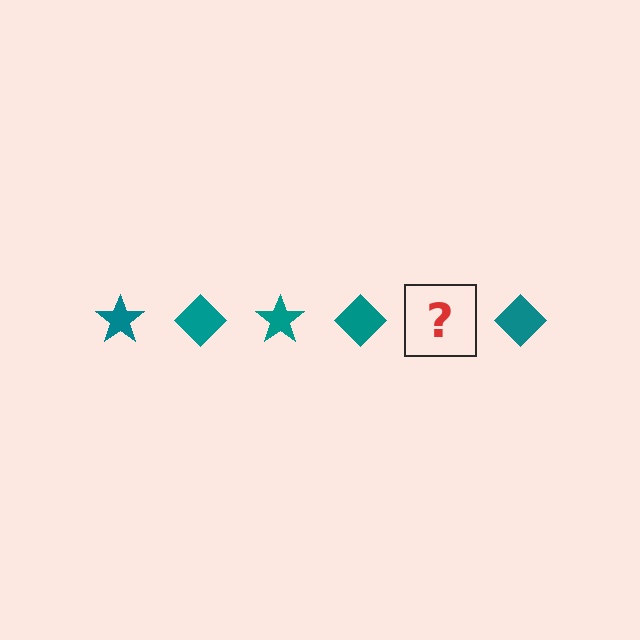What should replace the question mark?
The question mark should be replaced with a teal star.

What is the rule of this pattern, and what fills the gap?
The rule is that the pattern cycles through star, diamond shapes in teal. The gap should be filled with a teal star.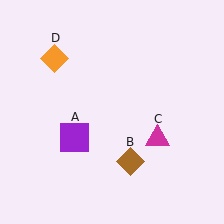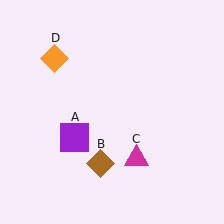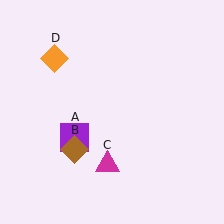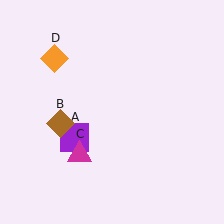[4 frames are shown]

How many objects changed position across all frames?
2 objects changed position: brown diamond (object B), magenta triangle (object C).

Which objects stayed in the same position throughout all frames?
Purple square (object A) and orange diamond (object D) remained stationary.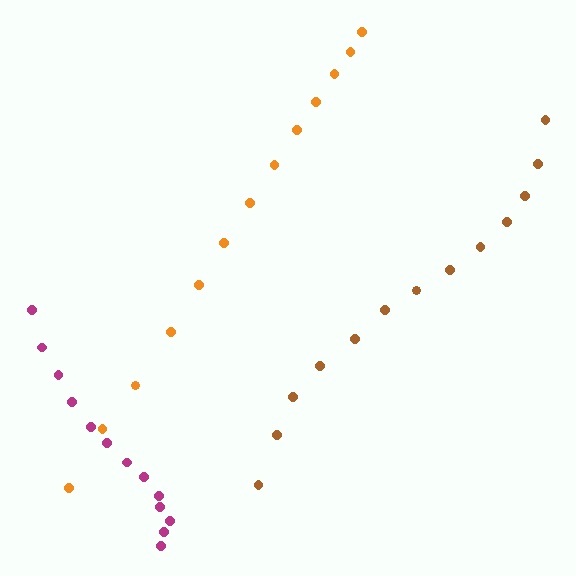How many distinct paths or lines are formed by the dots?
There are 3 distinct paths.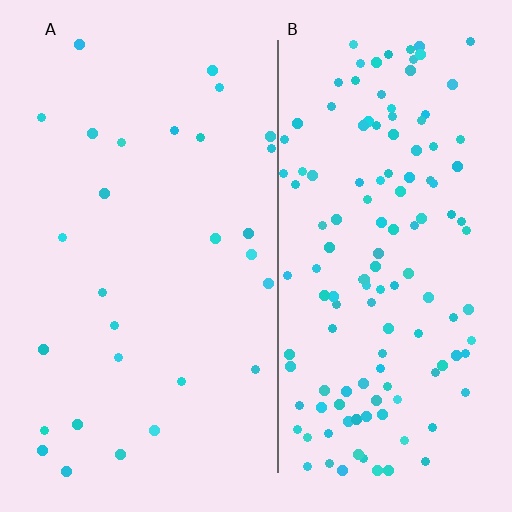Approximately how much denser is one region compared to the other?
Approximately 4.7× — region B over region A.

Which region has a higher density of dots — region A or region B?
B (the right).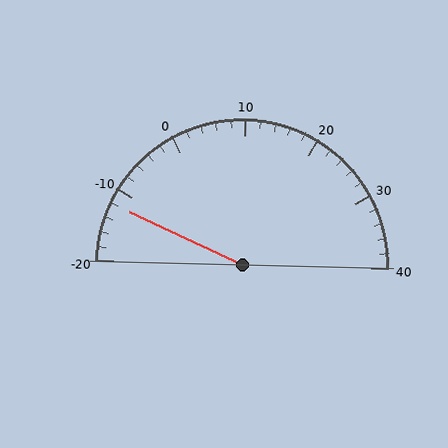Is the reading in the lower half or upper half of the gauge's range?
The reading is in the lower half of the range (-20 to 40).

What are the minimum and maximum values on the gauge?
The gauge ranges from -20 to 40.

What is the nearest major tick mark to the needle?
The nearest major tick mark is -10.